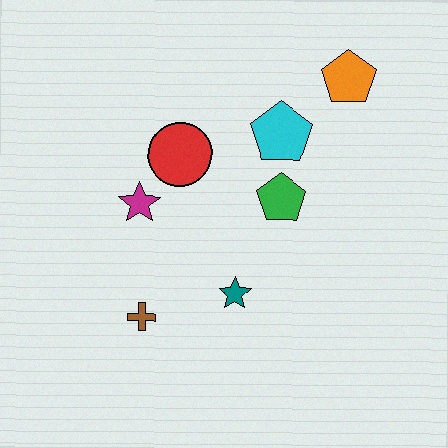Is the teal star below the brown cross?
No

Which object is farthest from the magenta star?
The orange pentagon is farthest from the magenta star.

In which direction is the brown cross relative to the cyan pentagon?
The brown cross is below the cyan pentagon.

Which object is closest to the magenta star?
The red circle is closest to the magenta star.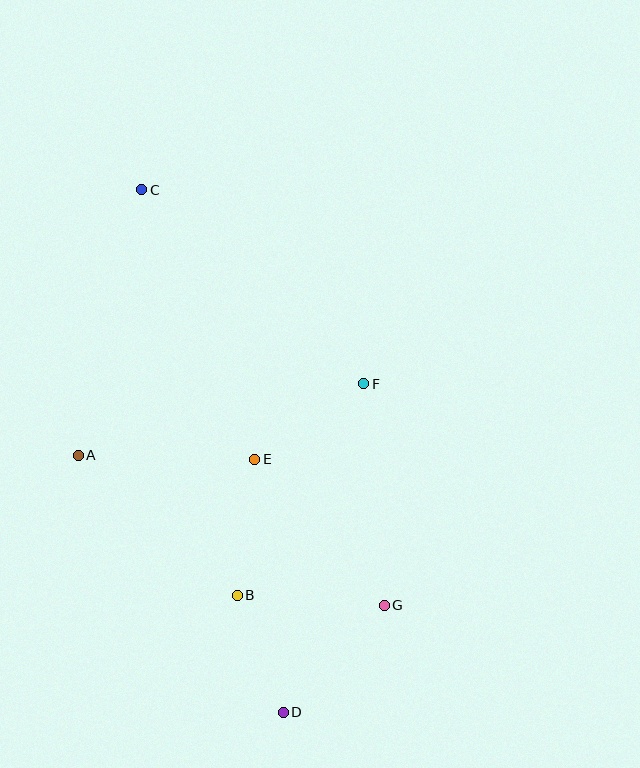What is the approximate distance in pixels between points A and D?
The distance between A and D is approximately 329 pixels.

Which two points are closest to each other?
Points B and D are closest to each other.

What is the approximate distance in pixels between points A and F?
The distance between A and F is approximately 295 pixels.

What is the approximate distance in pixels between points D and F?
The distance between D and F is approximately 338 pixels.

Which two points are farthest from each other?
Points C and D are farthest from each other.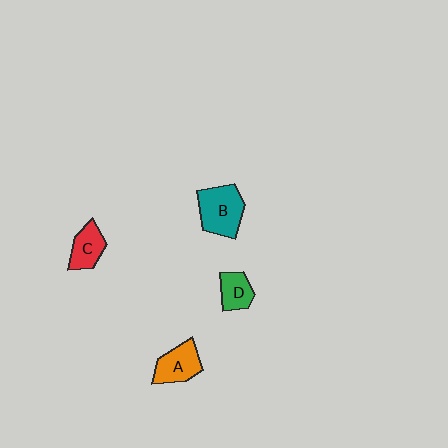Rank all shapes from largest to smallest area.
From largest to smallest: B (teal), A (orange), C (red), D (green).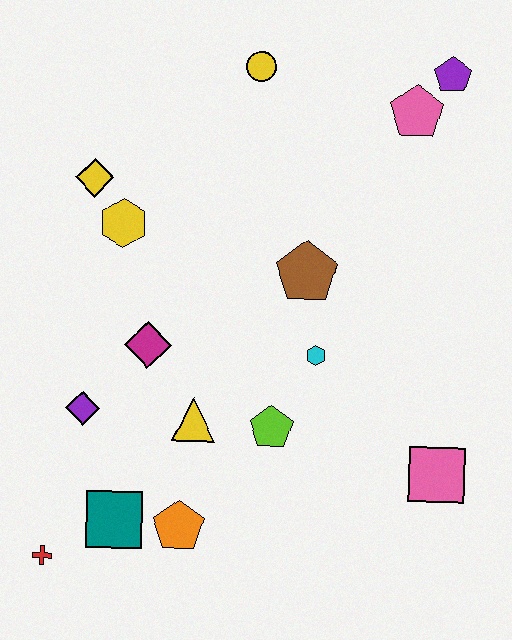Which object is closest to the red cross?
The teal square is closest to the red cross.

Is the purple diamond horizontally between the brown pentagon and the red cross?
Yes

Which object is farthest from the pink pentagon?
The red cross is farthest from the pink pentagon.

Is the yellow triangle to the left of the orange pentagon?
No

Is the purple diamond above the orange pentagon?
Yes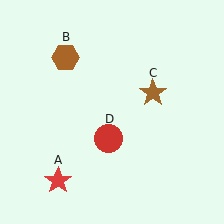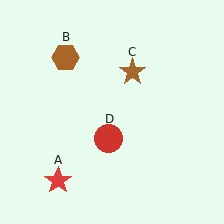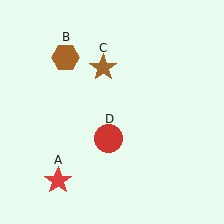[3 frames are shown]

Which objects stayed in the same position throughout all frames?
Red star (object A) and brown hexagon (object B) and red circle (object D) remained stationary.